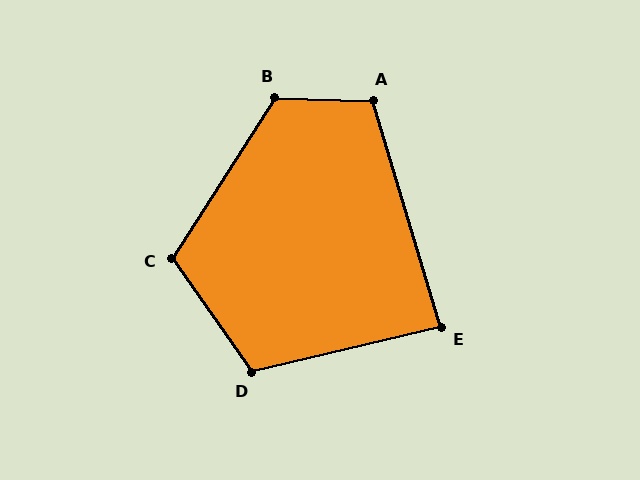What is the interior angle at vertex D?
Approximately 112 degrees (obtuse).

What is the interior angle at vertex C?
Approximately 113 degrees (obtuse).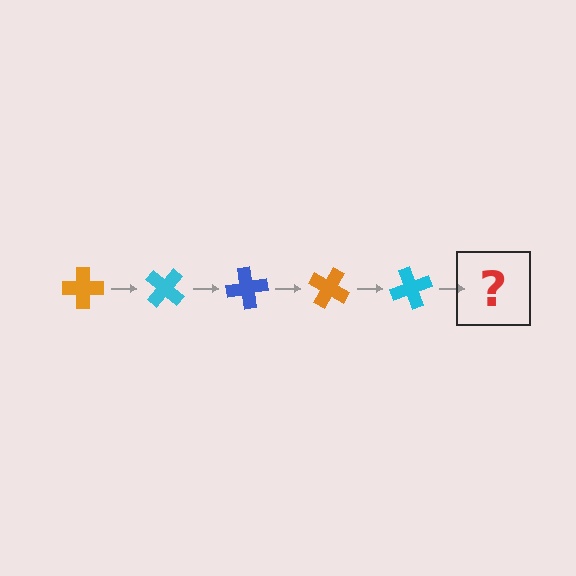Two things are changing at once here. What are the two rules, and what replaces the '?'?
The two rules are that it rotates 40 degrees each step and the color cycles through orange, cyan, and blue. The '?' should be a blue cross, rotated 200 degrees from the start.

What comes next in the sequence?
The next element should be a blue cross, rotated 200 degrees from the start.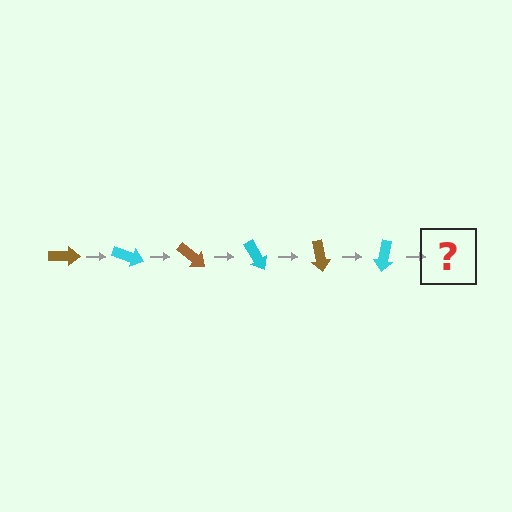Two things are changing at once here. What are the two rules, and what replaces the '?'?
The two rules are that it rotates 20 degrees each step and the color cycles through brown and cyan. The '?' should be a brown arrow, rotated 120 degrees from the start.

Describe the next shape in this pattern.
It should be a brown arrow, rotated 120 degrees from the start.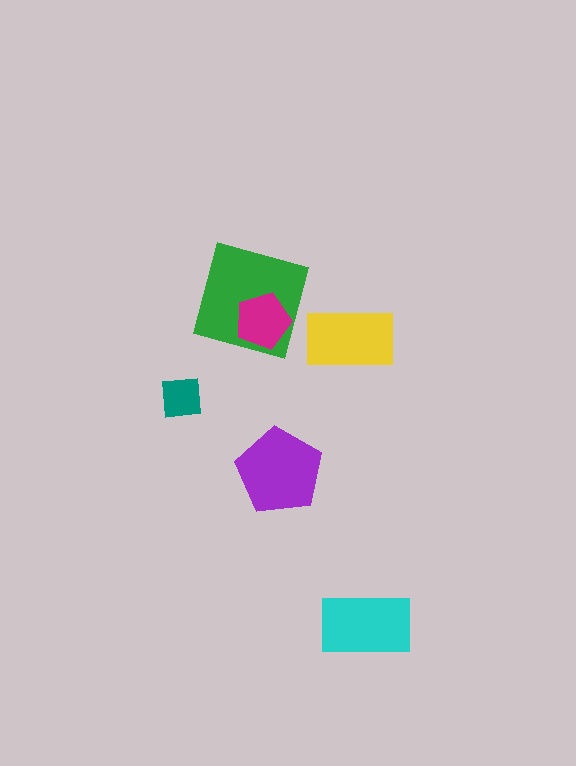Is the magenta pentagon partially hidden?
No, no other shape covers it.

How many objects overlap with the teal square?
0 objects overlap with the teal square.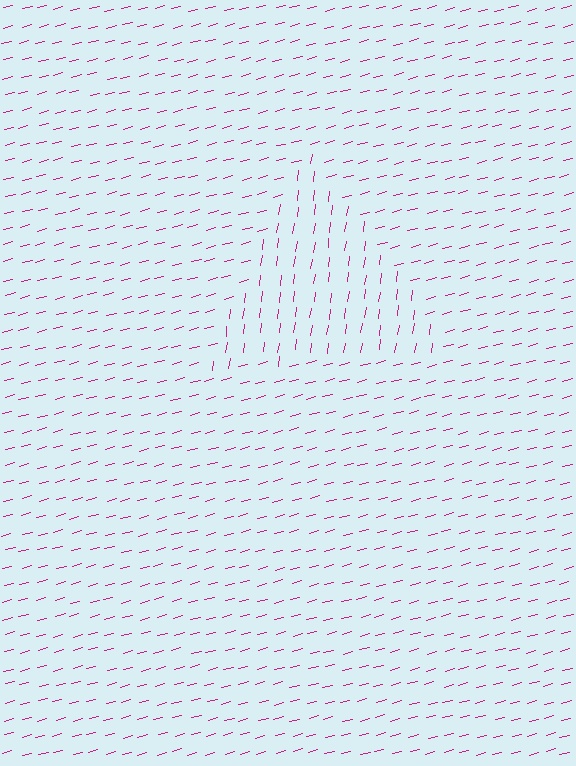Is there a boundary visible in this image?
Yes, there is a texture boundary formed by a change in line orientation.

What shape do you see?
I see a triangle.